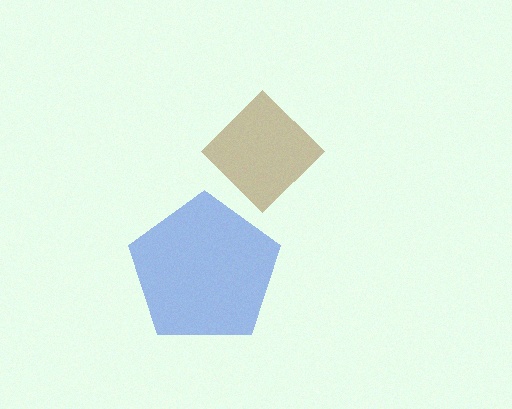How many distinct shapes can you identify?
There are 2 distinct shapes: a brown diamond, a blue pentagon.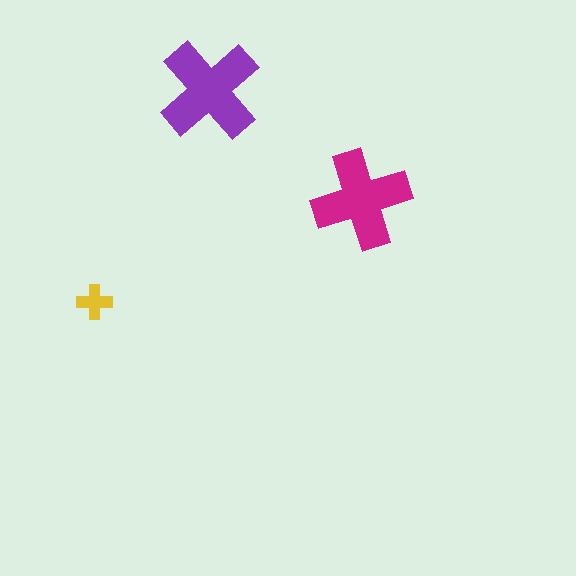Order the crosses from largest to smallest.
the purple one, the magenta one, the yellow one.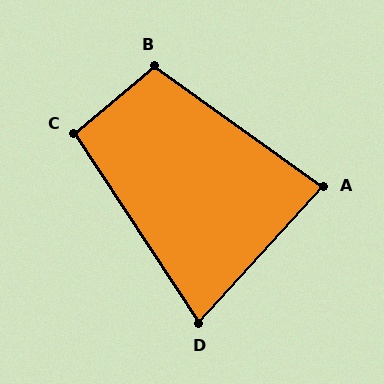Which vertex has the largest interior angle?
B, at approximately 104 degrees.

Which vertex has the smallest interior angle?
D, at approximately 76 degrees.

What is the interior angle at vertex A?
Approximately 83 degrees (acute).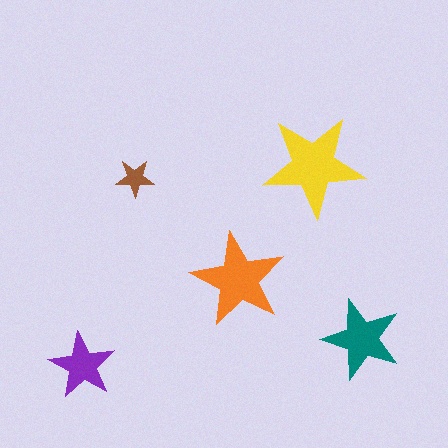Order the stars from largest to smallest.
the yellow one, the orange one, the teal one, the purple one, the brown one.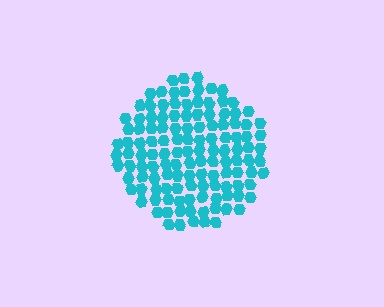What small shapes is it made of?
It is made of small hexagons.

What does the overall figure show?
The overall figure shows a circle.